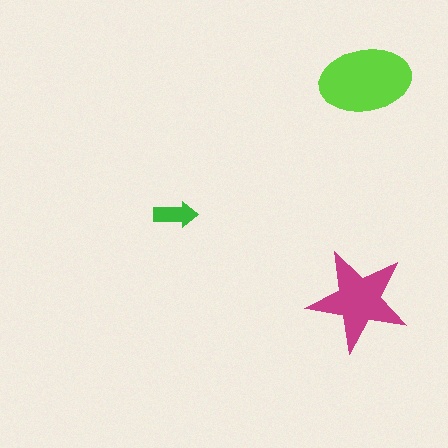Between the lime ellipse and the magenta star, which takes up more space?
The lime ellipse.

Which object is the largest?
The lime ellipse.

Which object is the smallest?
The green arrow.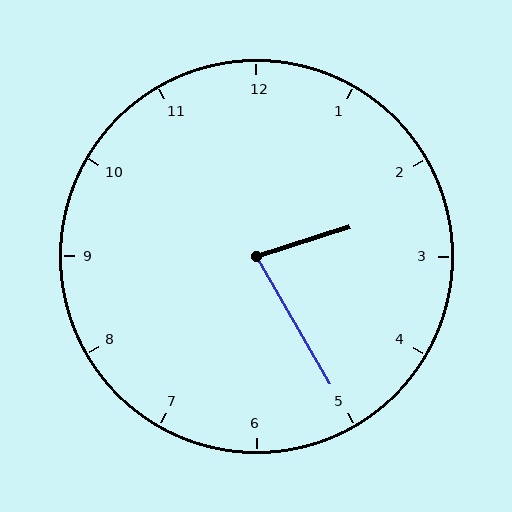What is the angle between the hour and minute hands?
Approximately 78 degrees.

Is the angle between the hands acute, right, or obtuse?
It is acute.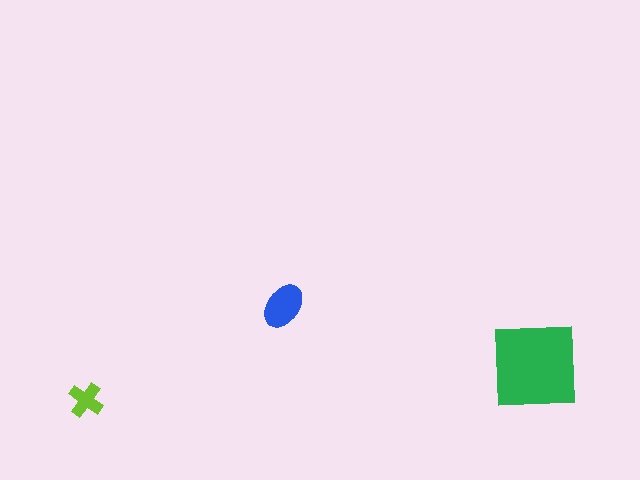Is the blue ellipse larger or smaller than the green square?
Smaller.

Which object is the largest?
The green square.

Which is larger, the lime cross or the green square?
The green square.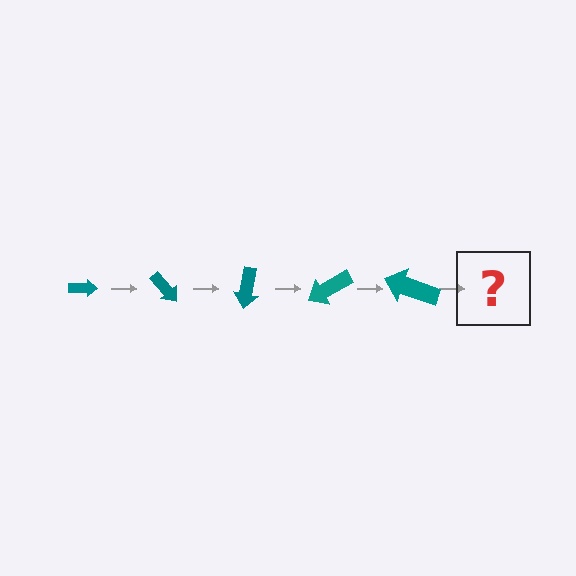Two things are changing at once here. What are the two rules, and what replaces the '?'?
The two rules are that the arrow grows larger each step and it rotates 50 degrees each step. The '?' should be an arrow, larger than the previous one and rotated 250 degrees from the start.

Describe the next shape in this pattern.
It should be an arrow, larger than the previous one and rotated 250 degrees from the start.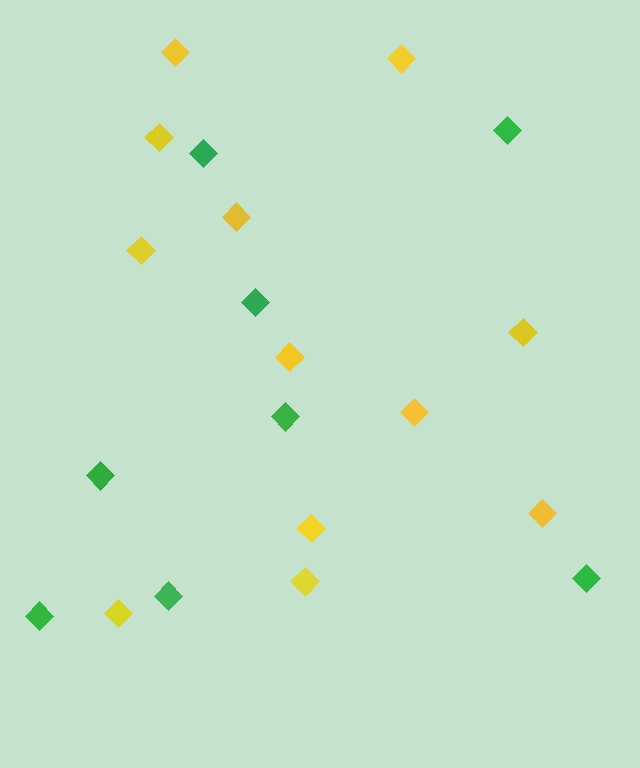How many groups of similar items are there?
There are 2 groups: one group of green diamonds (8) and one group of yellow diamonds (12).